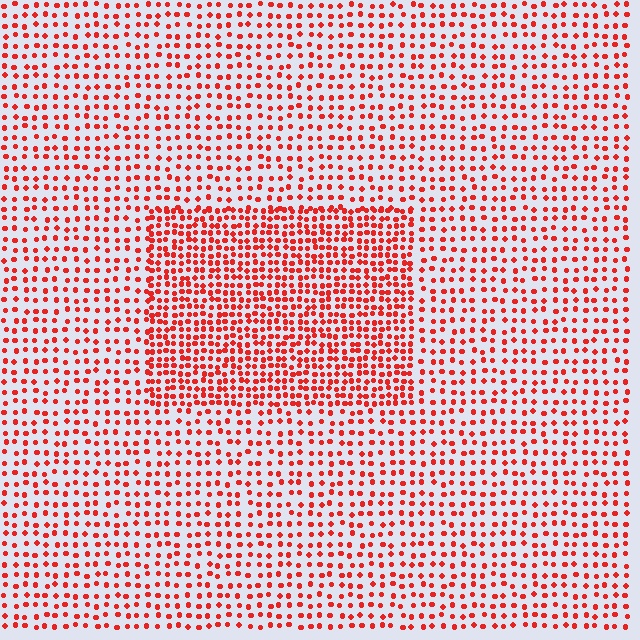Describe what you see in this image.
The image contains small red elements arranged at two different densities. A rectangle-shaped region is visible where the elements are more densely packed than the surrounding area.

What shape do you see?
I see a rectangle.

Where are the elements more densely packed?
The elements are more densely packed inside the rectangle boundary.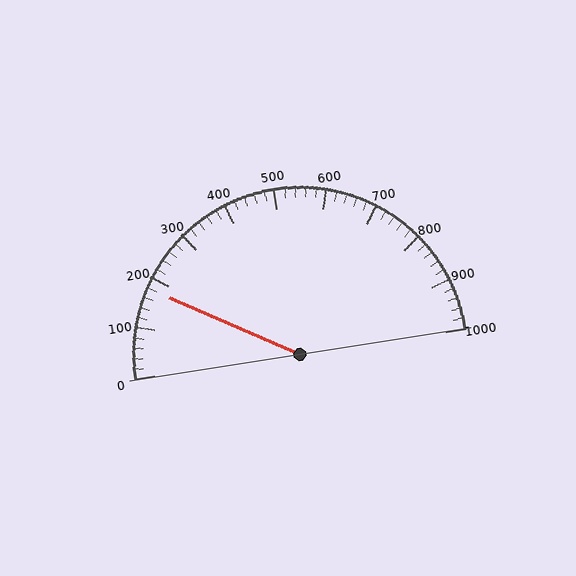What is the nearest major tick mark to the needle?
The nearest major tick mark is 200.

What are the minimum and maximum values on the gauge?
The gauge ranges from 0 to 1000.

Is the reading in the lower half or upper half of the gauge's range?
The reading is in the lower half of the range (0 to 1000).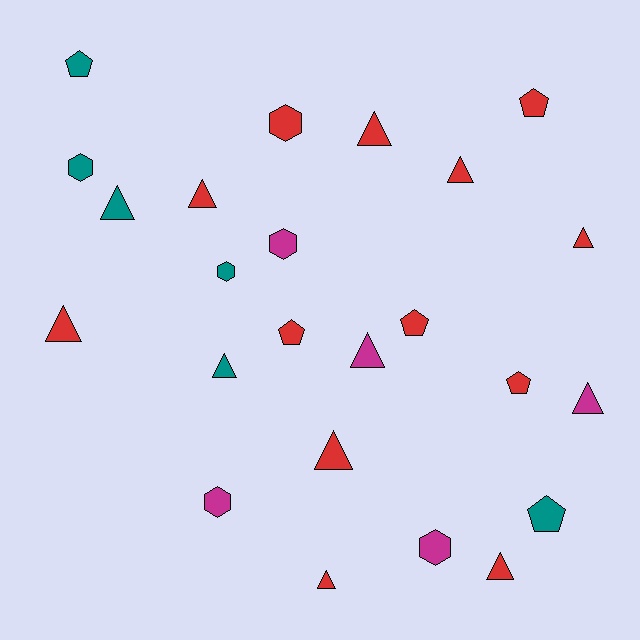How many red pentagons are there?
There are 4 red pentagons.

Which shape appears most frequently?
Triangle, with 12 objects.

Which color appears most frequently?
Red, with 13 objects.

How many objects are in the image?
There are 24 objects.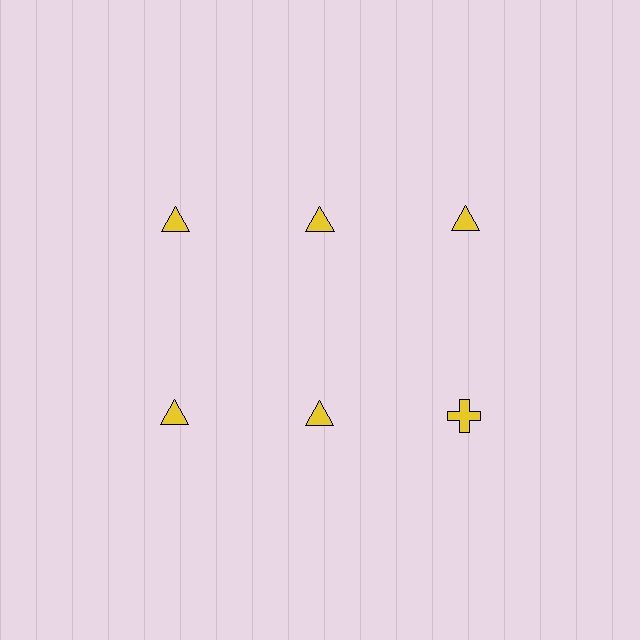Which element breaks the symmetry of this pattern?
The yellow cross in the second row, center column breaks the symmetry. All other shapes are yellow triangles.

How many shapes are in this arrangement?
There are 6 shapes arranged in a grid pattern.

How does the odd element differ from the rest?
It has a different shape: cross instead of triangle.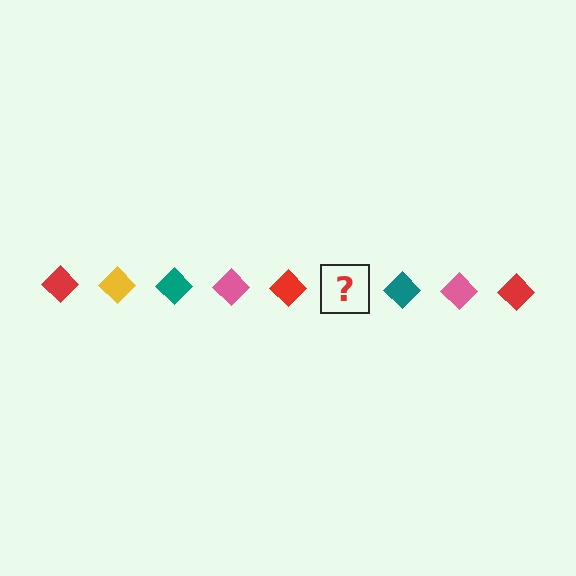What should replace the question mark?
The question mark should be replaced with a yellow diamond.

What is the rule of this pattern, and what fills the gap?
The rule is that the pattern cycles through red, yellow, teal, pink diamonds. The gap should be filled with a yellow diamond.